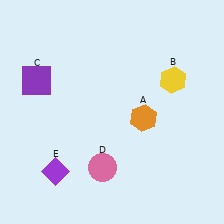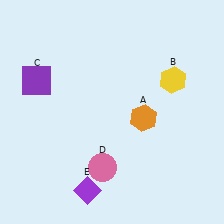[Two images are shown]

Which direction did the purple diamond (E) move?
The purple diamond (E) moved right.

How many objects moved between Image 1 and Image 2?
1 object moved between the two images.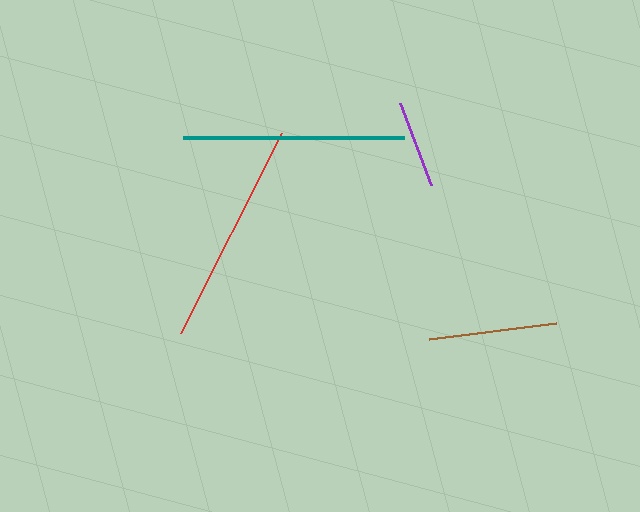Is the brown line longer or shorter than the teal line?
The teal line is longer than the brown line.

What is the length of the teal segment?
The teal segment is approximately 221 pixels long.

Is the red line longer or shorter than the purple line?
The red line is longer than the purple line.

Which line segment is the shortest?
The purple line is the shortest at approximately 88 pixels.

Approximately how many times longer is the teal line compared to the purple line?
The teal line is approximately 2.5 times the length of the purple line.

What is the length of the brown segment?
The brown segment is approximately 128 pixels long.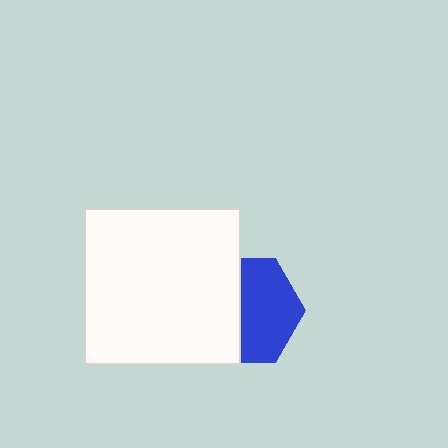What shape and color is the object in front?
The object in front is a white square.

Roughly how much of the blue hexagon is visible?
About half of it is visible (roughly 54%).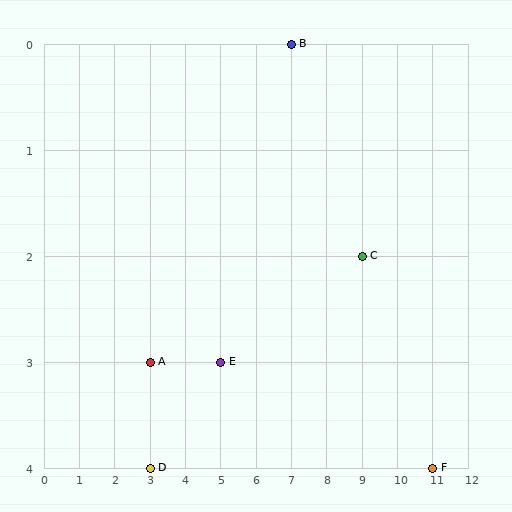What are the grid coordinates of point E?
Point E is at grid coordinates (5, 3).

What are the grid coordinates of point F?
Point F is at grid coordinates (11, 4).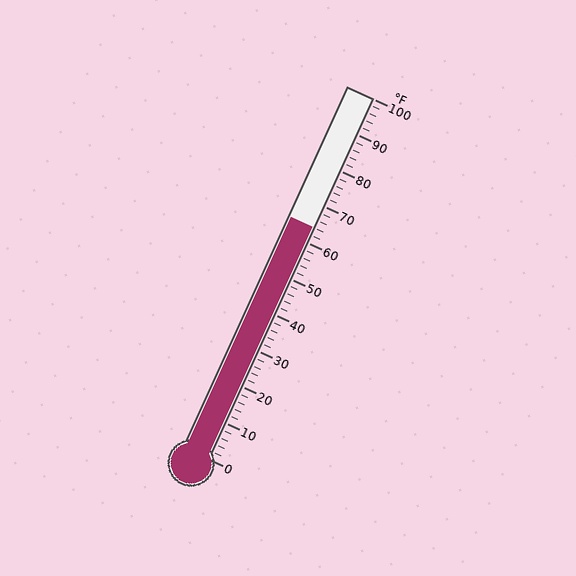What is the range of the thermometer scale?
The thermometer scale ranges from 0°F to 100°F.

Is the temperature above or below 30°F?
The temperature is above 30°F.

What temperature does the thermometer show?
The thermometer shows approximately 64°F.